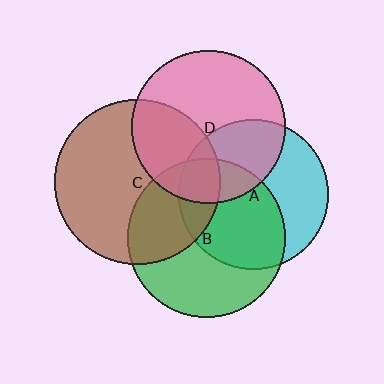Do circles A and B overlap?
Yes.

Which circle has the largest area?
Circle C (brown).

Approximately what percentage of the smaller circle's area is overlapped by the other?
Approximately 50%.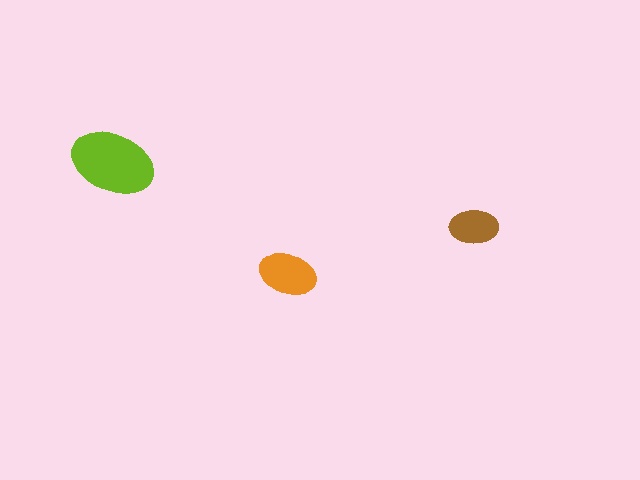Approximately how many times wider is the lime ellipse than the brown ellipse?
About 1.5 times wider.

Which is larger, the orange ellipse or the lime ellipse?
The lime one.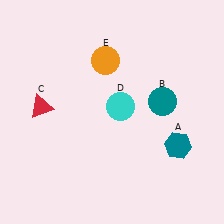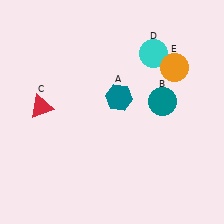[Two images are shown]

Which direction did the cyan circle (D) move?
The cyan circle (D) moved up.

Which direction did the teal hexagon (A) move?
The teal hexagon (A) moved left.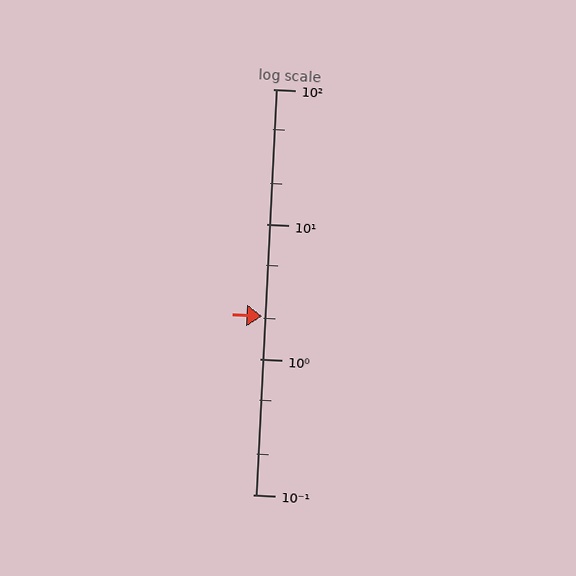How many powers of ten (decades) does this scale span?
The scale spans 3 decades, from 0.1 to 100.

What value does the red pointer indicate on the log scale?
The pointer indicates approximately 2.1.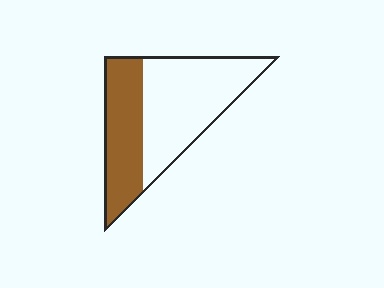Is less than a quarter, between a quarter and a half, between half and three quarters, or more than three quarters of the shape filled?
Between a quarter and a half.